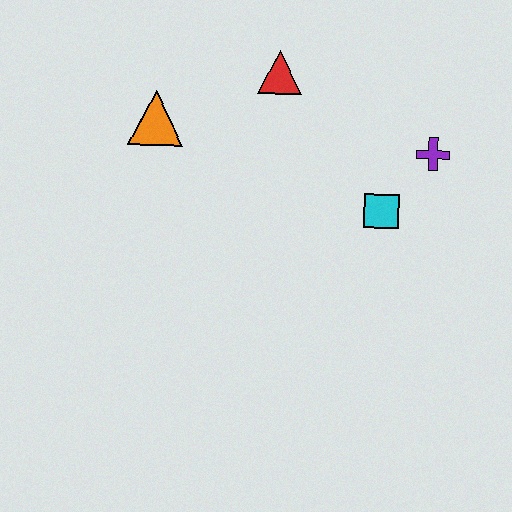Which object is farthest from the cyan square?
The orange triangle is farthest from the cyan square.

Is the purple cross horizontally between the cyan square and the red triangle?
No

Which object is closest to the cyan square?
The purple cross is closest to the cyan square.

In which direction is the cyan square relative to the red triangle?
The cyan square is below the red triangle.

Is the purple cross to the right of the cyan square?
Yes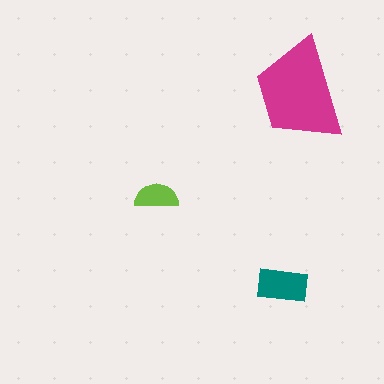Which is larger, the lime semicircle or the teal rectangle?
The teal rectangle.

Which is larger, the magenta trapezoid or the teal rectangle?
The magenta trapezoid.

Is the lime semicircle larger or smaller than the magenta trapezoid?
Smaller.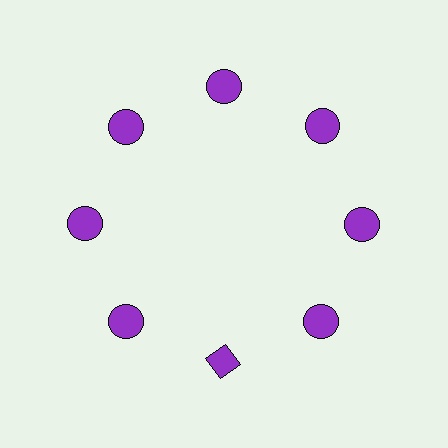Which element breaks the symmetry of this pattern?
The purple diamond at roughly the 6 o'clock position breaks the symmetry. All other shapes are purple circles.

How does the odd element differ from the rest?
It has a different shape: diamond instead of circle.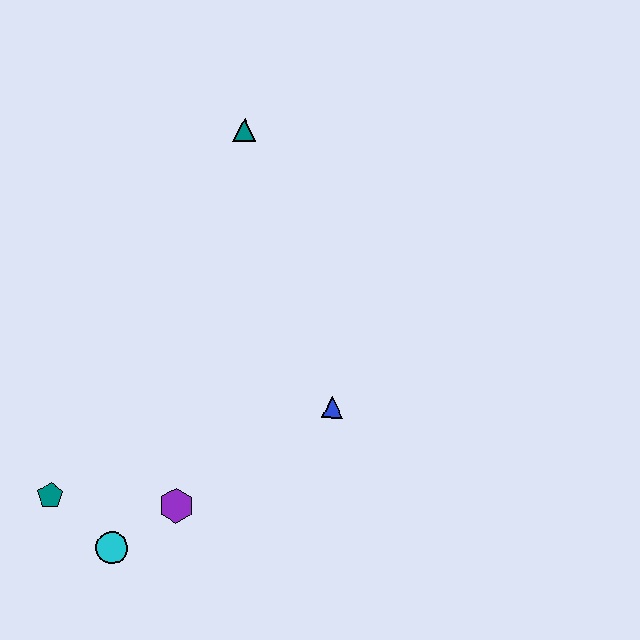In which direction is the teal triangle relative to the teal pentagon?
The teal triangle is above the teal pentagon.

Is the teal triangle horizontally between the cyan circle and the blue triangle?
Yes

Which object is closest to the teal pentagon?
The cyan circle is closest to the teal pentagon.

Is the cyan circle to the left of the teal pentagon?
No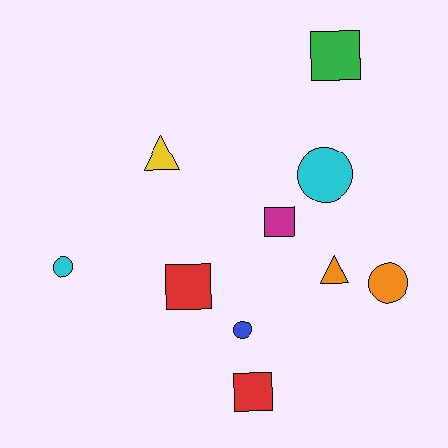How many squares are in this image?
There are 4 squares.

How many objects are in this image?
There are 10 objects.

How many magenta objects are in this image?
There is 1 magenta object.